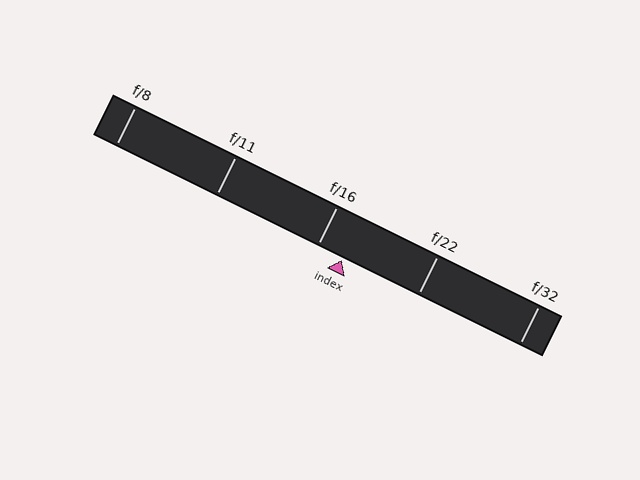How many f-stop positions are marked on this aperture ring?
There are 5 f-stop positions marked.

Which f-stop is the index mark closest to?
The index mark is closest to f/16.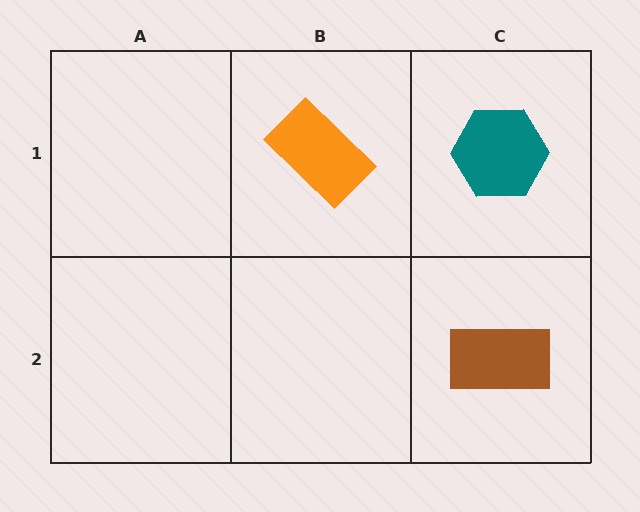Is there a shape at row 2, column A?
No, that cell is empty.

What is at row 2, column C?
A brown rectangle.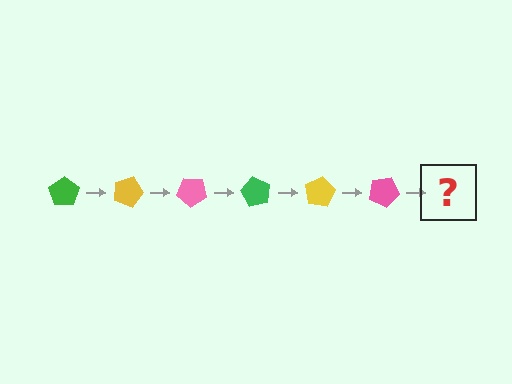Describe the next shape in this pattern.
It should be a green pentagon, rotated 120 degrees from the start.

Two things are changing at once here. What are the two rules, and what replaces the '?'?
The two rules are that it rotates 20 degrees each step and the color cycles through green, yellow, and pink. The '?' should be a green pentagon, rotated 120 degrees from the start.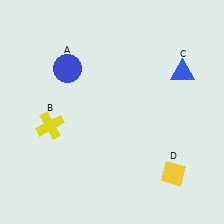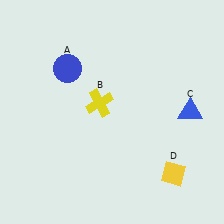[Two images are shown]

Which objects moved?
The objects that moved are: the yellow cross (B), the blue triangle (C).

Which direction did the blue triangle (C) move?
The blue triangle (C) moved down.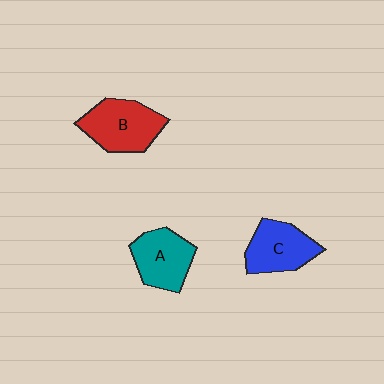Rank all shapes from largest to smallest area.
From largest to smallest: B (red), C (blue), A (teal).